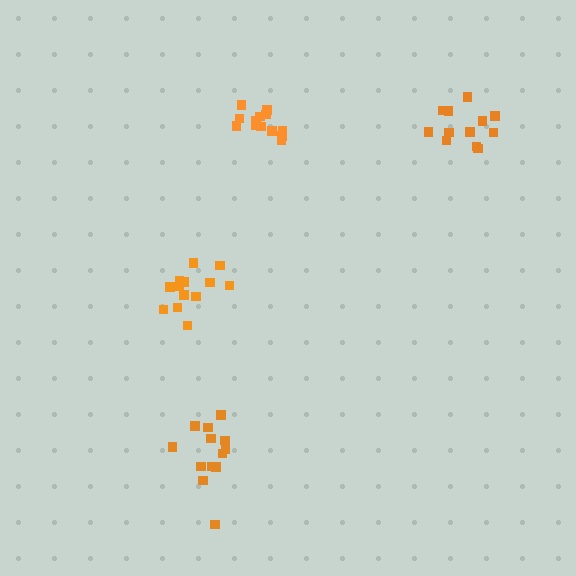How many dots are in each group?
Group 1: 13 dots, Group 2: 12 dots, Group 3: 13 dots, Group 4: 13 dots (51 total).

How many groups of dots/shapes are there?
There are 4 groups.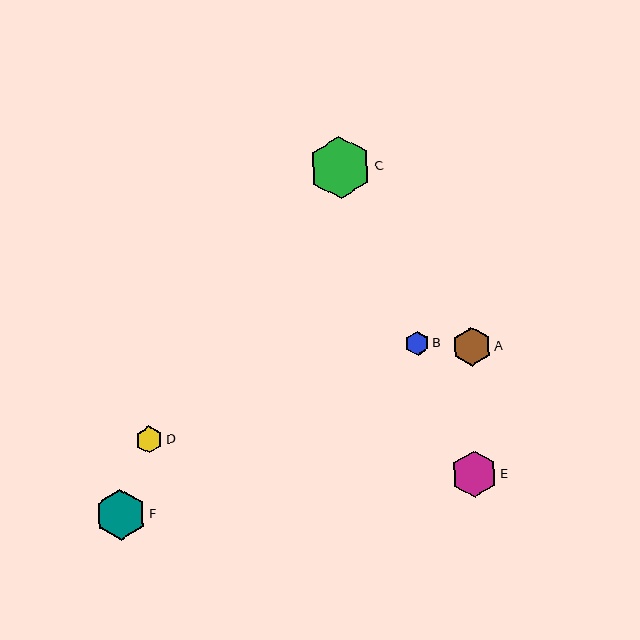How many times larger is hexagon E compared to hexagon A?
Hexagon E is approximately 1.2 times the size of hexagon A.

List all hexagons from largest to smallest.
From largest to smallest: C, F, E, A, D, B.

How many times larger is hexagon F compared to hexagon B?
Hexagon F is approximately 2.2 times the size of hexagon B.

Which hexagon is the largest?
Hexagon C is the largest with a size of approximately 62 pixels.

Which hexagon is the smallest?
Hexagon B is the smallest with a size of approximately 24 pixels.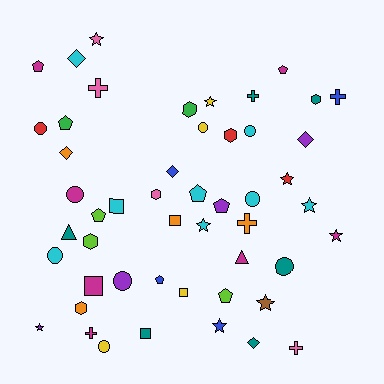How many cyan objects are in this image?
There are 8 cyan objects.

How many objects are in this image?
There are 50 objects.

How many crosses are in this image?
There are 6 crosses.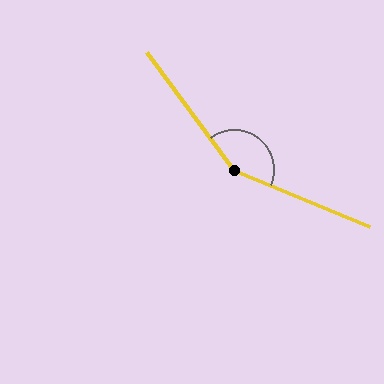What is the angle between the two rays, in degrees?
Approximately 149 degrees.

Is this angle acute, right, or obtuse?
It is obtuse.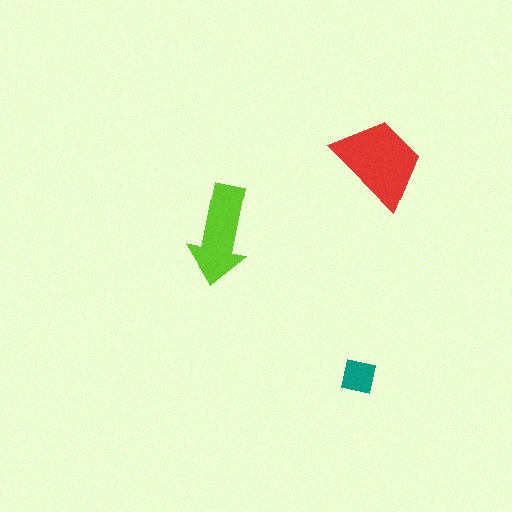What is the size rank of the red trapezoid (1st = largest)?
1st.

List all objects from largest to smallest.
The red trapezoid, the lime arrow, the teal square.